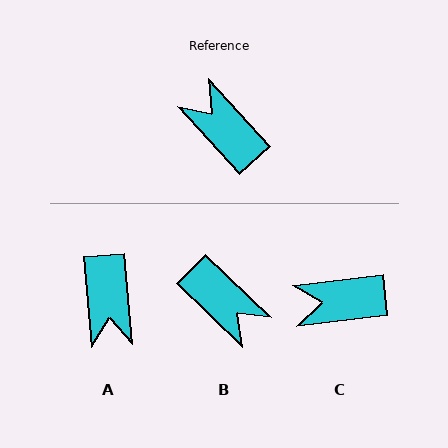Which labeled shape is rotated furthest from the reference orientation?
B, about 176 degrees away.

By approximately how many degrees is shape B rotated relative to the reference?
Approximately 176 degrees clockwise.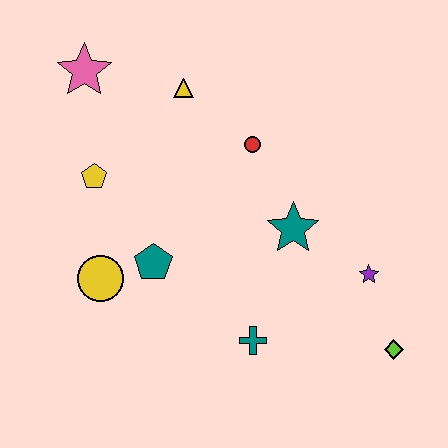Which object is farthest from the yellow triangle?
The lime diamond is farthest from the yellow triangle.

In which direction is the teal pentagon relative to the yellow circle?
The teal pentagon is to the right of the yellow circle.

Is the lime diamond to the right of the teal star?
Yes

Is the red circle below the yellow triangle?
Yes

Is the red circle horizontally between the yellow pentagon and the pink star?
No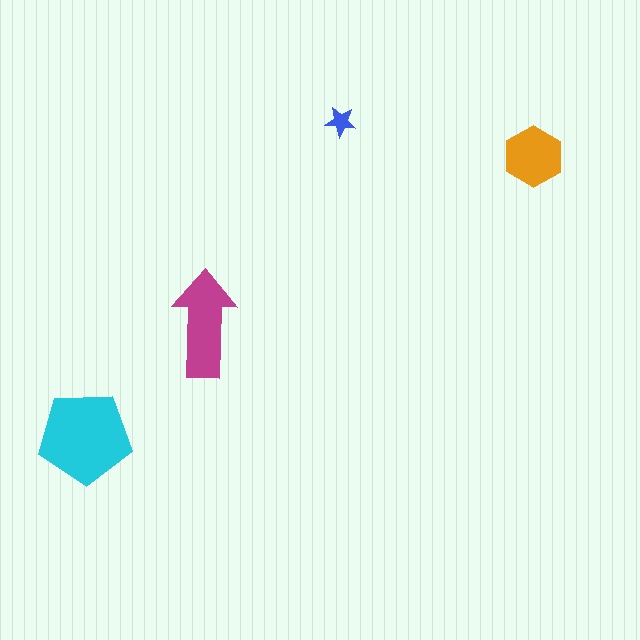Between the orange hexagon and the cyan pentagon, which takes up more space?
The cyan pentagon.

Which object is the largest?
The cyan pentagon.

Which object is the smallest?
The blue star.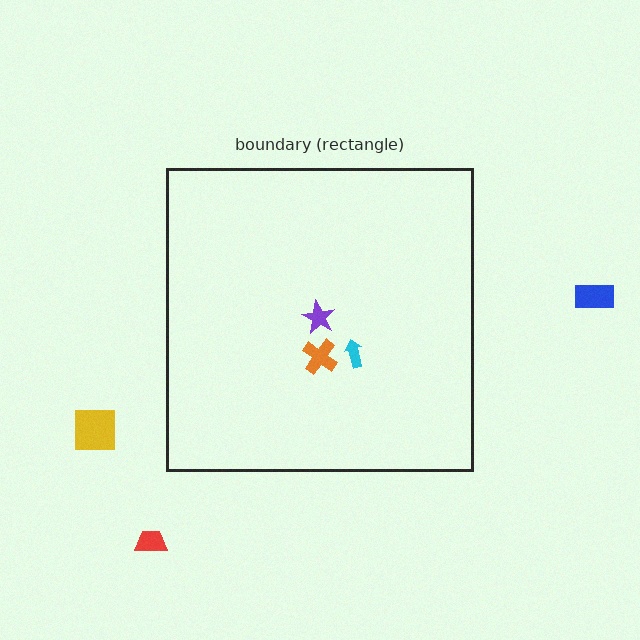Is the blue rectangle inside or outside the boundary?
Outside.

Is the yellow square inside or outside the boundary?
Outside.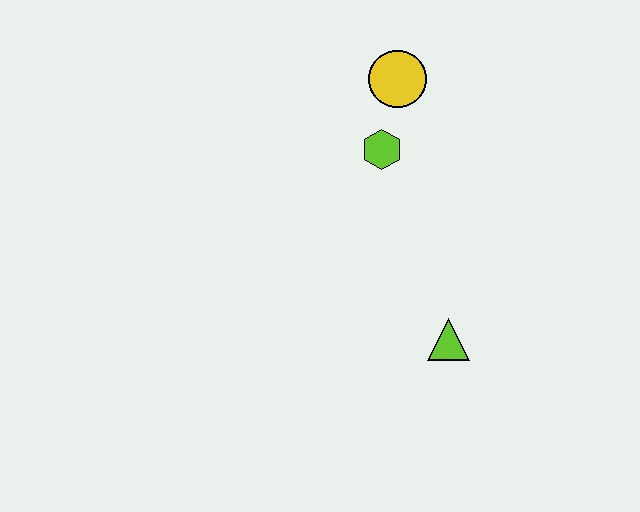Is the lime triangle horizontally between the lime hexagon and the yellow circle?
No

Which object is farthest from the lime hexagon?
The lime triangle is farthest from the lime hexagon.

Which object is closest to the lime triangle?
The lime hexagon is closest to the lime triangle.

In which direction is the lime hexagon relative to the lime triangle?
The lime hexagon is above the lime triangle.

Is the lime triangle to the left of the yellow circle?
No